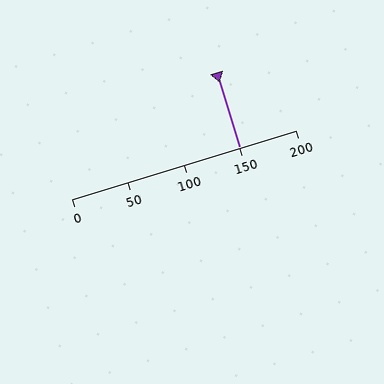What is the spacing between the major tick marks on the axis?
The major ticks are spaced 50 apart.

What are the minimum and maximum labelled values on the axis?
The axis runs from 0 to 200.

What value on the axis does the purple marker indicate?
The marker indicates approximately 150.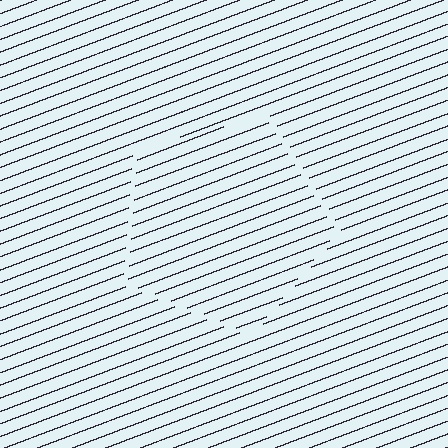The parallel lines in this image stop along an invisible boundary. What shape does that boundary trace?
An illusory pentagon. The interior of the shape contains the same grating, shifted by half a period — the contour is defined by the phase discontinuity where line-ends from the inner and outer gratings abut.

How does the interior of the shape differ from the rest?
The interior of the shape contains the same grating, shifted by half a period — the contour is defined by the phase discontinuity where line-ends from the inner and outer gratings abut.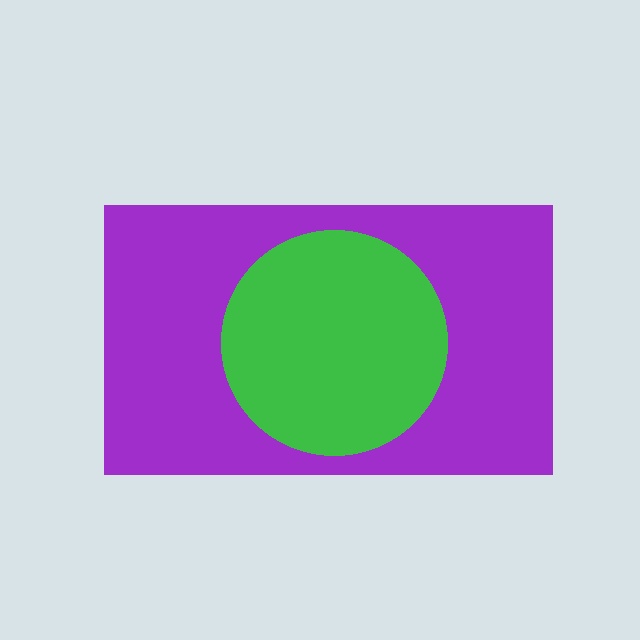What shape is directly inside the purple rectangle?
The green circle.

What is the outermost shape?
The purple rectangle.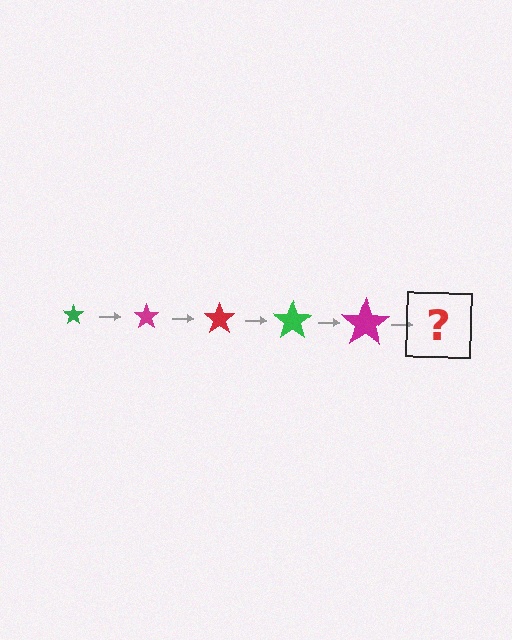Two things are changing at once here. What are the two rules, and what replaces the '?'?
The two rules are that the star grows larger each step and the color cycles through green, magenta, and red. The '?' should be a red star, larger than the previous one.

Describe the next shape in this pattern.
It should be a red star, larger than the previous one.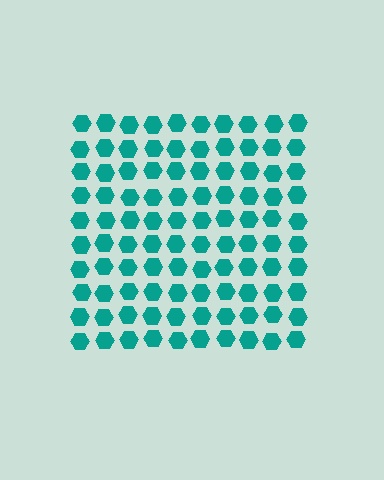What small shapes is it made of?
It is made of small hexagons.